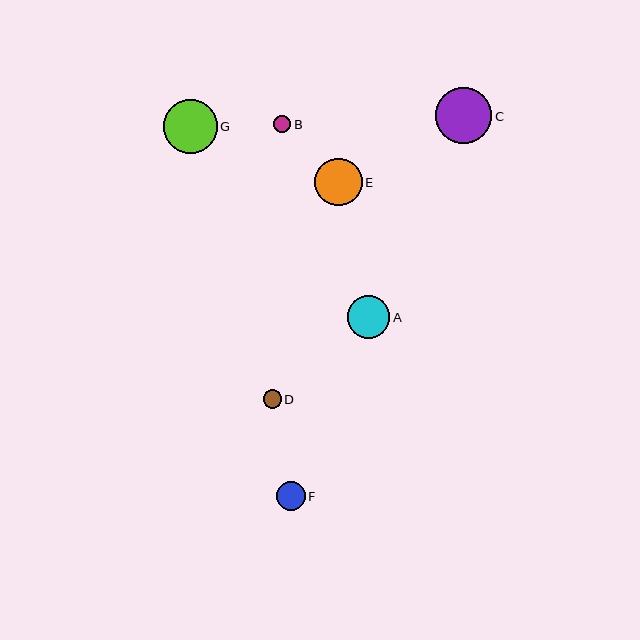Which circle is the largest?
Circle C is the largest with a size of approximately 56 pixels.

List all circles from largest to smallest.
From largest to smallest: C, G, E, A, F, D, B.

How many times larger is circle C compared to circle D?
Circle C is approximately 3.0 times the size of circle D.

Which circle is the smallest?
Circle B is the smallest with a size of approximately 17 pixels.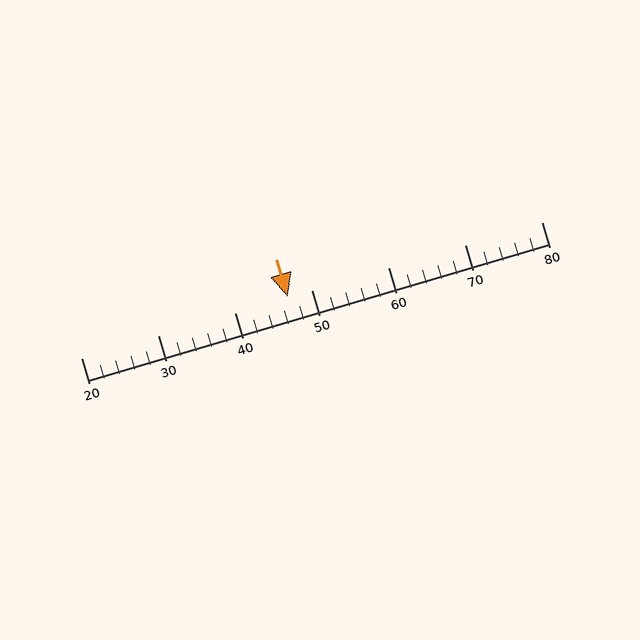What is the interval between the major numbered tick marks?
The major tick marks are spaced 10 units apart.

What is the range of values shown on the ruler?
The ruler shows values from 20 to 80.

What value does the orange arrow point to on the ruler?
The orange arrow points to approximately 47.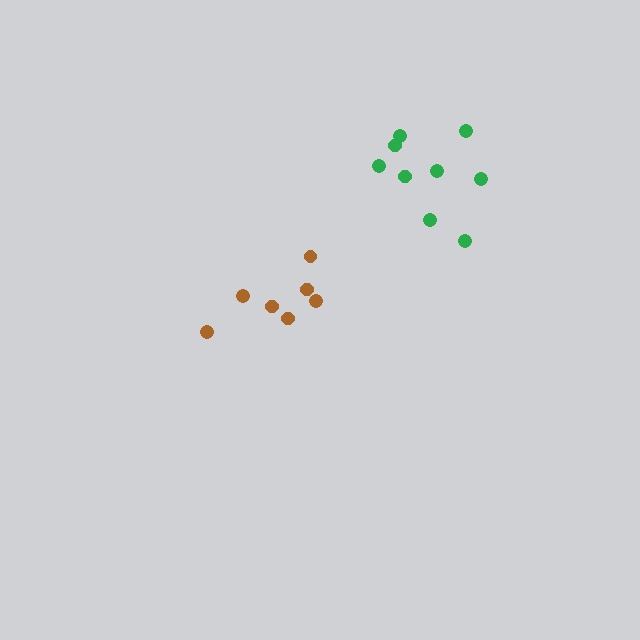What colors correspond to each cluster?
The clusters are colored: green, brown.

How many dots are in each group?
Group 1: 9 dots, Group 2: 7 dots (16 total).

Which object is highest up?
The green cluster is topmost.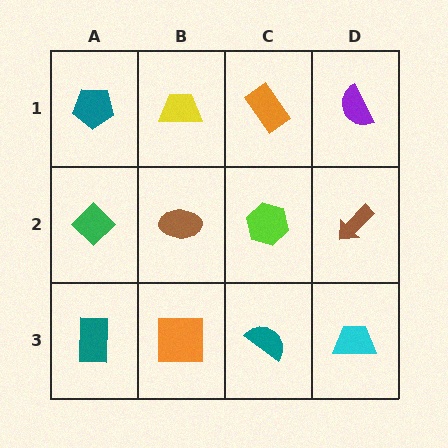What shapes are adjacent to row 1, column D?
A brown arrow (row 2, column D), an orange rectangle (row 1, column C).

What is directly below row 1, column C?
A lime hexagon.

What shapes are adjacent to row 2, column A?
A teal pentagon (row 1, column A), a teal rectangle (row 3, column A), a brown ellipse (row 2, column B).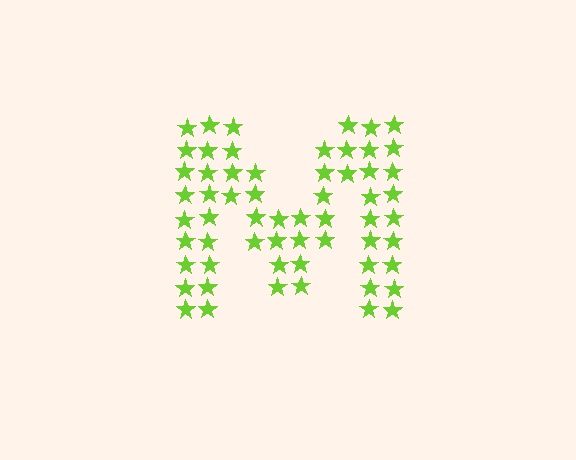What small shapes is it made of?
It is made of small stars.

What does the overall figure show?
The overall figure shows the letter M.